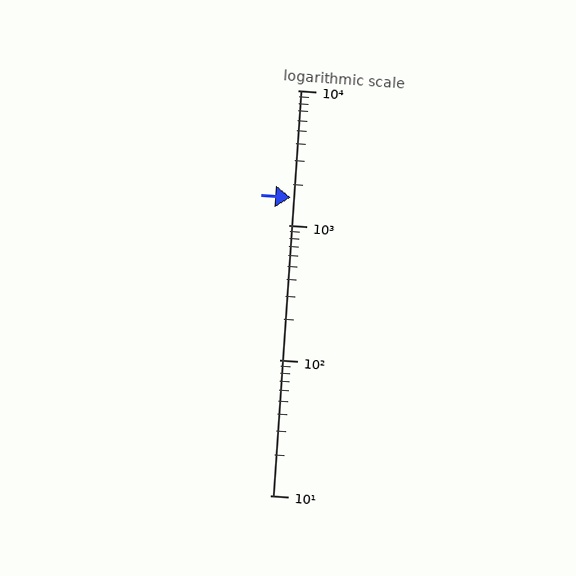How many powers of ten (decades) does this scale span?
The scale spans 3 decades, from 10 to 10000.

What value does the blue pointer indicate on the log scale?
The pointer indicates approximately 1600.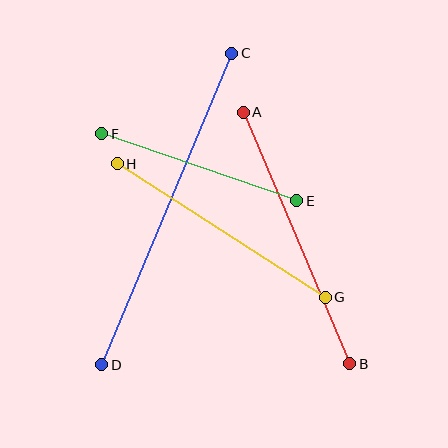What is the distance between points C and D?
The distance is approximately 338 pixels.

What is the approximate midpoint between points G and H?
The midpoint is at approximately (221, 231) pixels.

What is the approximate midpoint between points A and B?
The midpoint is at approximately (296, 238) pixels.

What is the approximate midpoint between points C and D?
The midpoint is at approximately (167, 209) pixels.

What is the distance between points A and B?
The distance is approximately 273 pixels.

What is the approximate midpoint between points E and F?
The midpoint is at approximately (199, 167) pixels.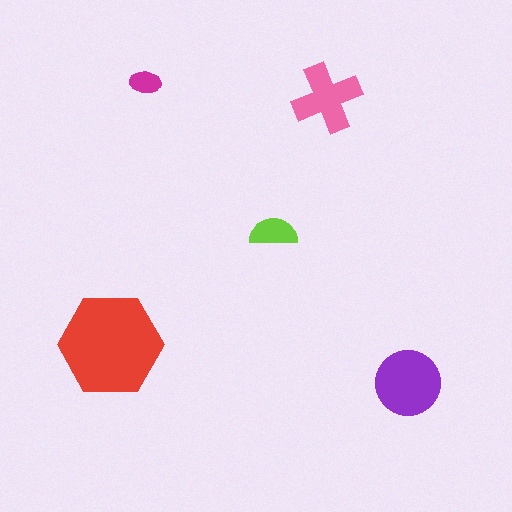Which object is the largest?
The red hexagon.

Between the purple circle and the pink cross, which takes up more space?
The purple circle.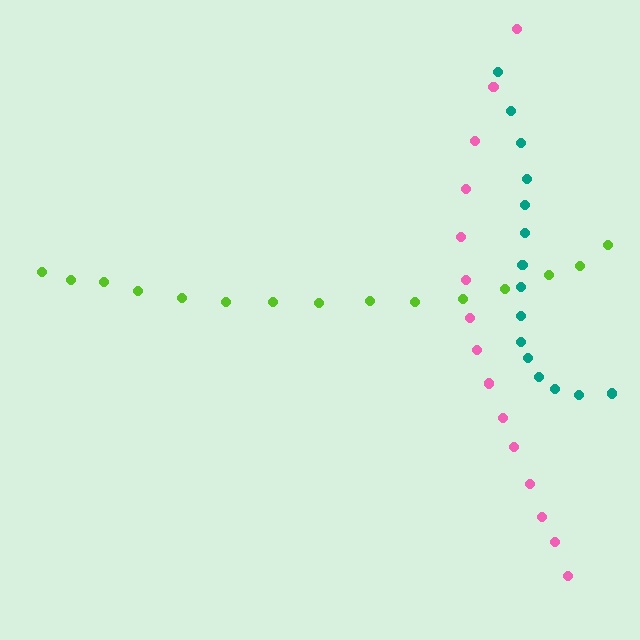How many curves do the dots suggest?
There are 3 distinct paths.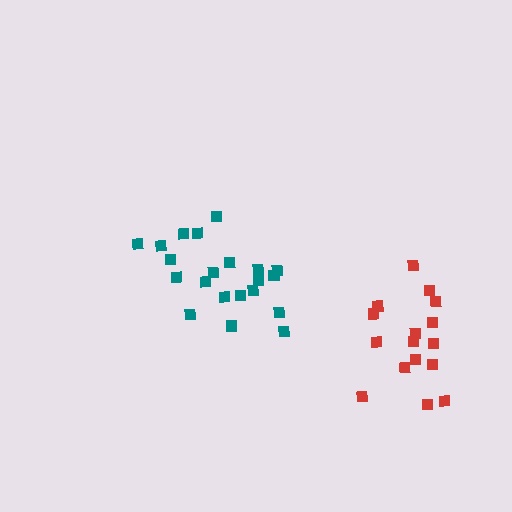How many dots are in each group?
Group 1: 21 dots, Group 2: 16 dots (37 total).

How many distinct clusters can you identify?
There are 2 distinct clusters.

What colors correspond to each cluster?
The clusters are colored: teal, red.